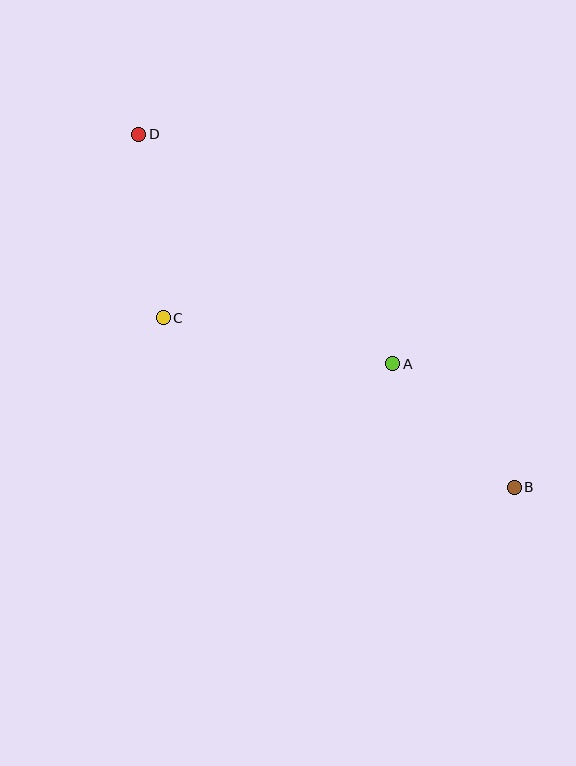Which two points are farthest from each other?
Points B and D are farthest from each other.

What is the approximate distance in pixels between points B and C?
The distance between B and C is approximately 389 pixels.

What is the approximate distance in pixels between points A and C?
The distance between A and C is approximately 234 pixels.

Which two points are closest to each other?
Points A and B are closest to each other.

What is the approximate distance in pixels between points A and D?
The distance between A and D is approximately 342 pixels.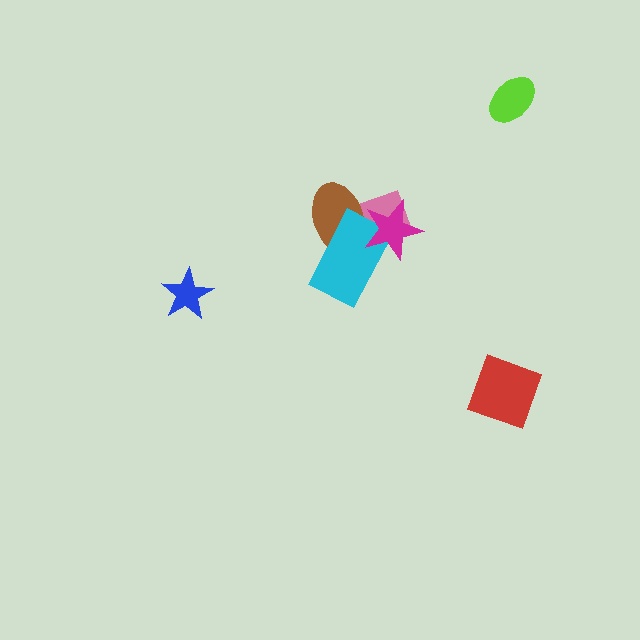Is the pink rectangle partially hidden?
Yes, it is partially covered by another shape.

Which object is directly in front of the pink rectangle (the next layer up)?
The brown ellipse is directly in front of the pink rectangle.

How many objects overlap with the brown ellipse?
3 objects overlap with the brown ellipse.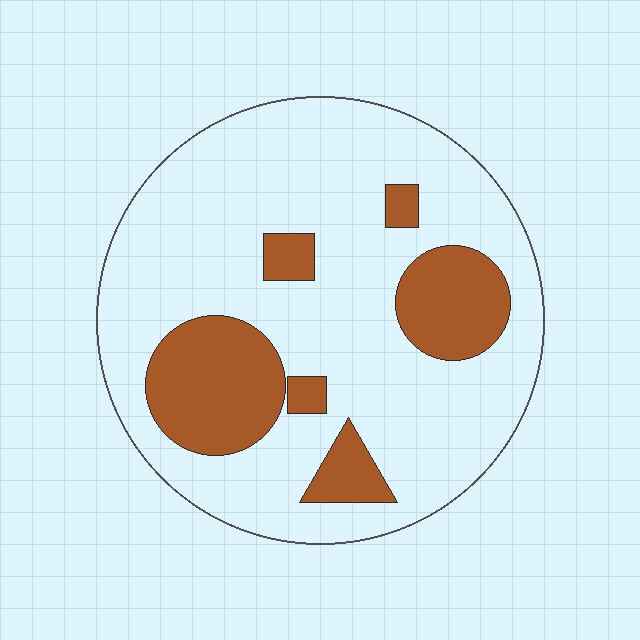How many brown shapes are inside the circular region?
6.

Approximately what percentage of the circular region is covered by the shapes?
Approximately 25%.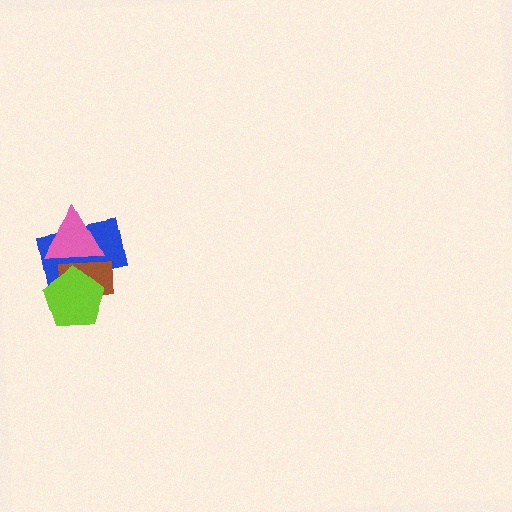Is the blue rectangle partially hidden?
Yes, it is partially covered by another shape.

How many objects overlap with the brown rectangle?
3 objects overlap with the brown rectangle.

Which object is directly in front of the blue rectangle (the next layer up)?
The brown rectangle is directly in front of the blue rectangle.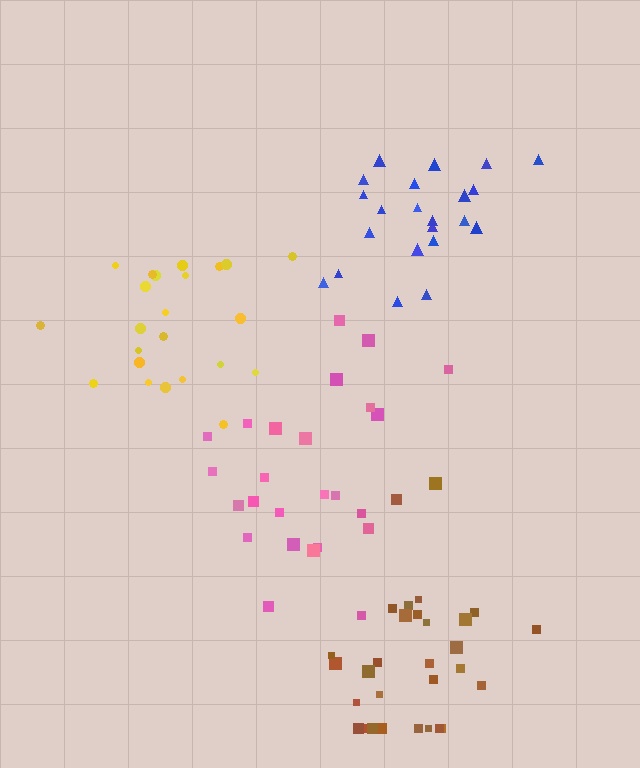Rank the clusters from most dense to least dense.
yellow, blue, brown, pink.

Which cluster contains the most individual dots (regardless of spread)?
Brown (30).